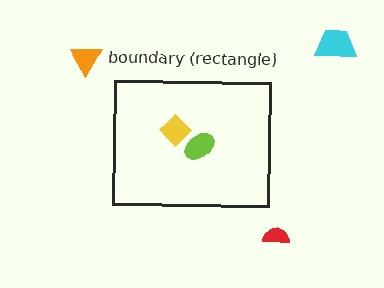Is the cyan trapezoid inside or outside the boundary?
Outside.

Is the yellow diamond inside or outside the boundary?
Inside.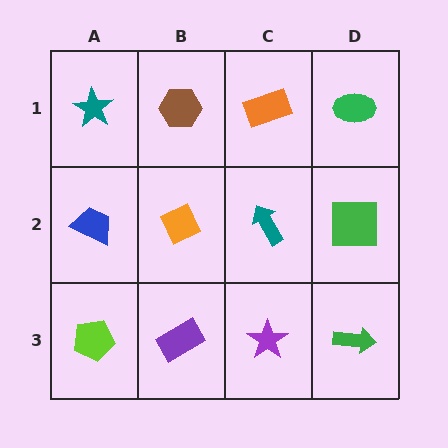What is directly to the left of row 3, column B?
A lime pentagon.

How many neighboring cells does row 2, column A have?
3.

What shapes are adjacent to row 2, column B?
A brown hexagon (row 1, column B), a purple rectangle (row 3, column B), a blue trapezoid (row 2, column A), a teal arrow (row 2, column C).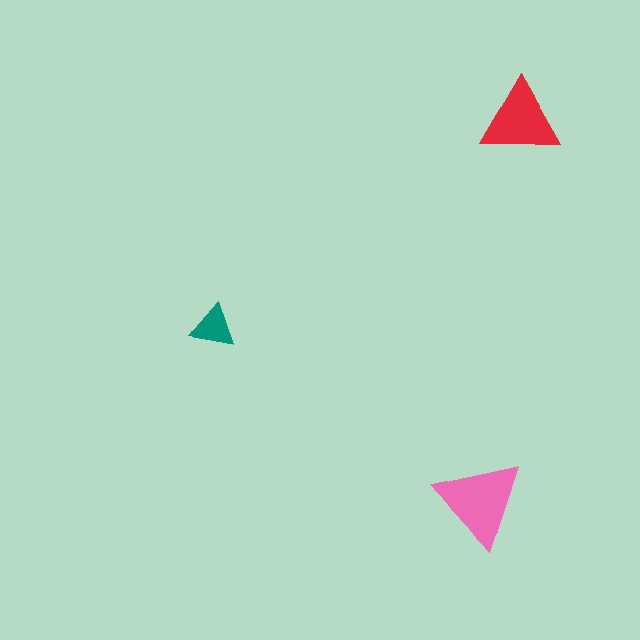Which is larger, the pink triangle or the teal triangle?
The pink one.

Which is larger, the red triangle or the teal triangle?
The red one.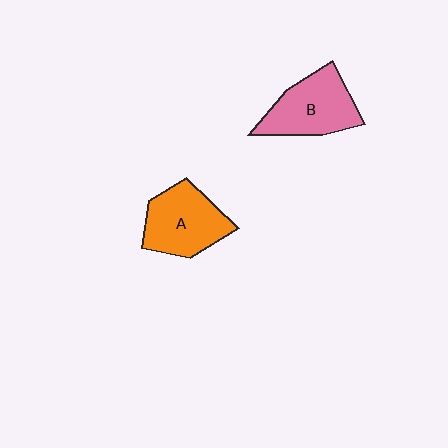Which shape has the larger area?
Shape B (pink).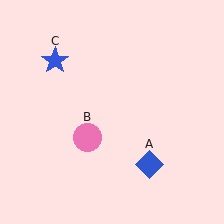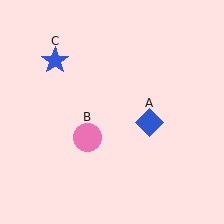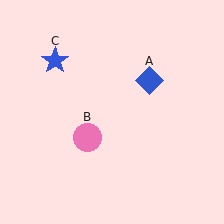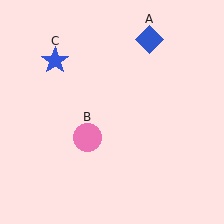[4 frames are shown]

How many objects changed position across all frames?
1 object changed position: blue diamond (object A).